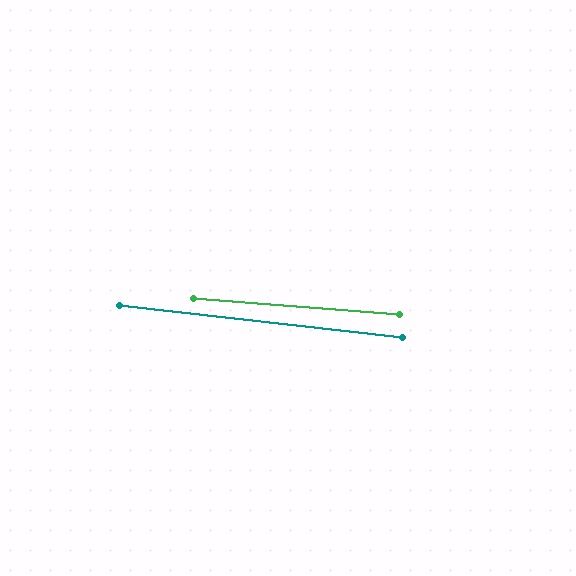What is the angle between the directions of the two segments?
Approximately 2 degrees.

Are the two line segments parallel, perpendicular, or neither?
Parallel — their directions differ by only 1.9°.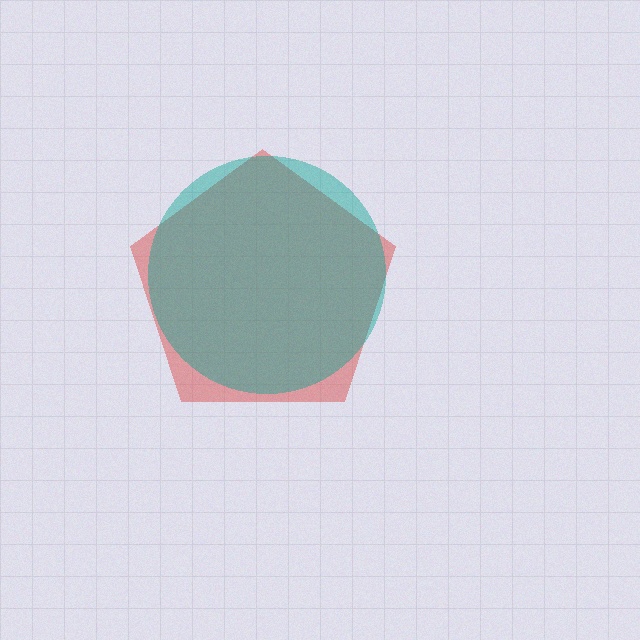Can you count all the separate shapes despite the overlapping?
Yes, there are 2 separate shapes.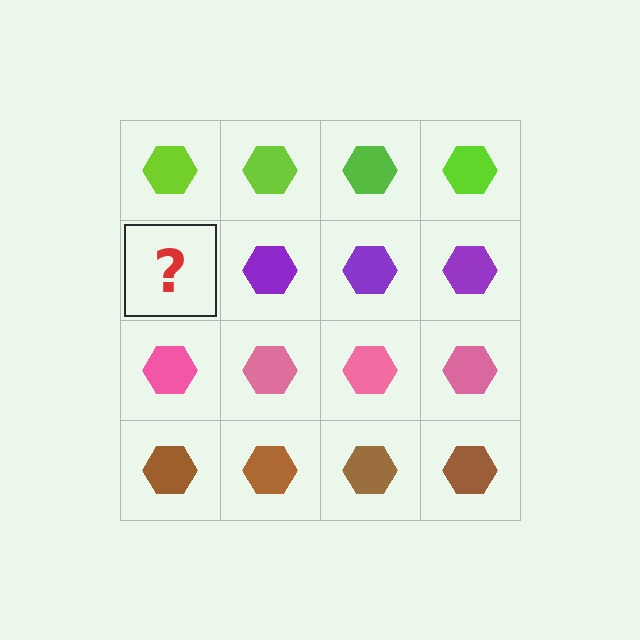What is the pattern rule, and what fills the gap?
The rule is that each row has a consistent color. The gap should be filled with a purple hexagon.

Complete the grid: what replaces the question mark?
The question mark should be replaced with a purple hexagon.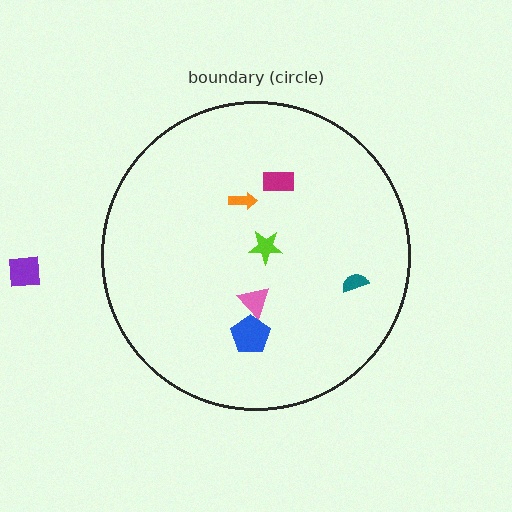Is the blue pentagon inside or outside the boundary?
Inside.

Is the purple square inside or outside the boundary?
Outside.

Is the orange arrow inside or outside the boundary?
Inside.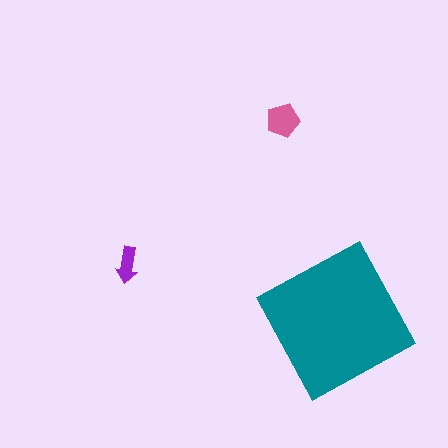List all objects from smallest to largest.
The purple arrow, the pink pentagon, the teal square.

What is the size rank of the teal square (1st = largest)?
1st.